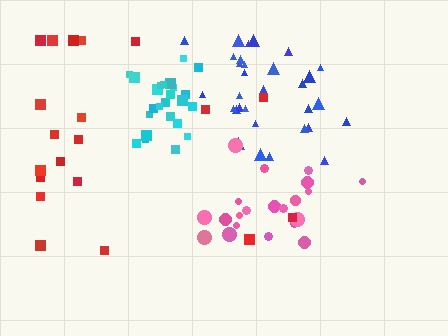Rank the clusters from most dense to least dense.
cyan, blue, pink, red.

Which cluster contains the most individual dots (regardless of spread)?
Blue (31).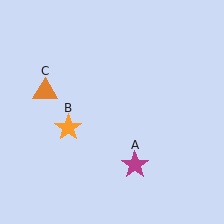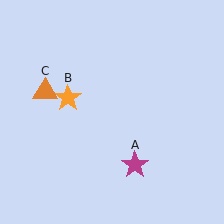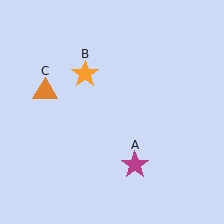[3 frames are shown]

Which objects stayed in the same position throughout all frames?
Magenta star (object A) and orange triangle (object C) remained stationary.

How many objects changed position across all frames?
1 object changed position: orange star (object B).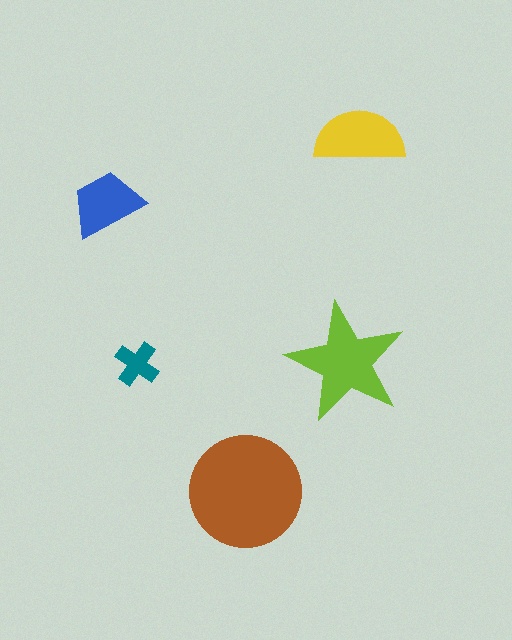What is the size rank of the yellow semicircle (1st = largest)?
3rd.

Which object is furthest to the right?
The yellow semicircle is rightmost.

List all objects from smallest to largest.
The teal cross, the blue trapezoid, the yellow semicircle, the lime star, the brown circle.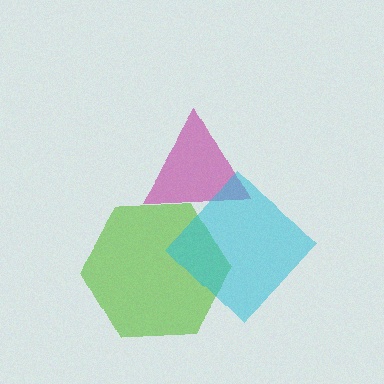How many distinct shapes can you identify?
There are 3 distinct shapes: a magenta triangle, a lime hexagon, a cyan diamond.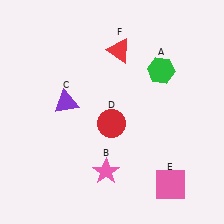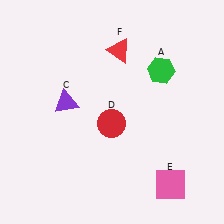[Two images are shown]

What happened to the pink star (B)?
The pink star (B) was removed in Image 2. It was in the bottom-left area of Image 1.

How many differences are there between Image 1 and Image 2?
There is 1 difference between the two images.